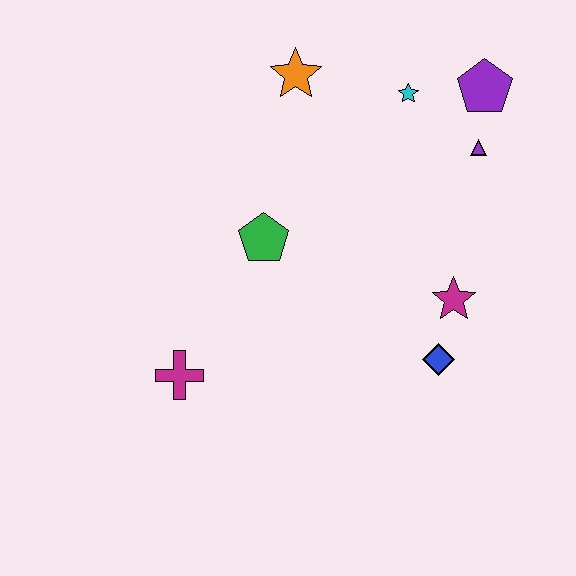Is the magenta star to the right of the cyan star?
Yes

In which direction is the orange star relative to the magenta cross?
The orange star is above the magenta cross.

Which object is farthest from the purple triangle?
The magenta cross is farthest from the purple triangle.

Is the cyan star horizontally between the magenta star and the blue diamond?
No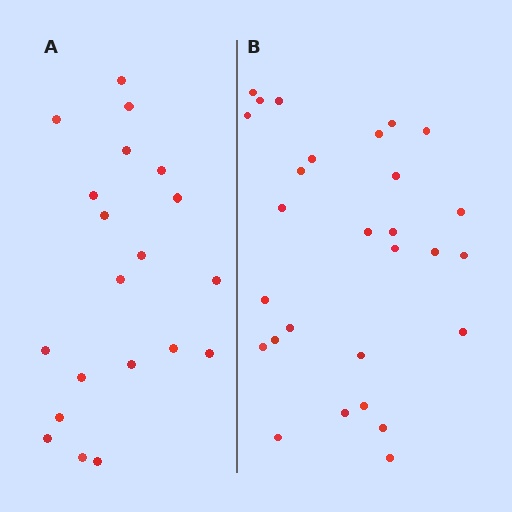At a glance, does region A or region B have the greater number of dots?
Region B (the right region) has more dots.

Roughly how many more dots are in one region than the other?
Region B has roughly 8 or so more dots than region A.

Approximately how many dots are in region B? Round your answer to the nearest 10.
About 30 dots. (The exact count is 28, which rounds to 30.)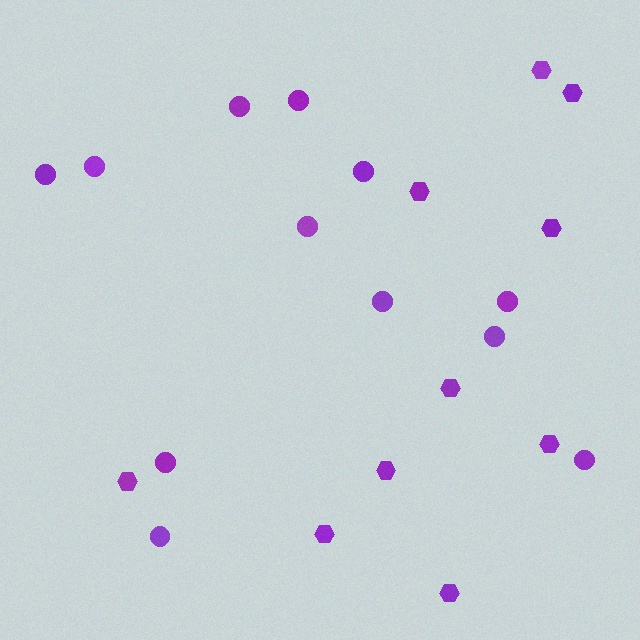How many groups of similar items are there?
There are 2 groups: one group of circles (12) and one group of hexagons (10).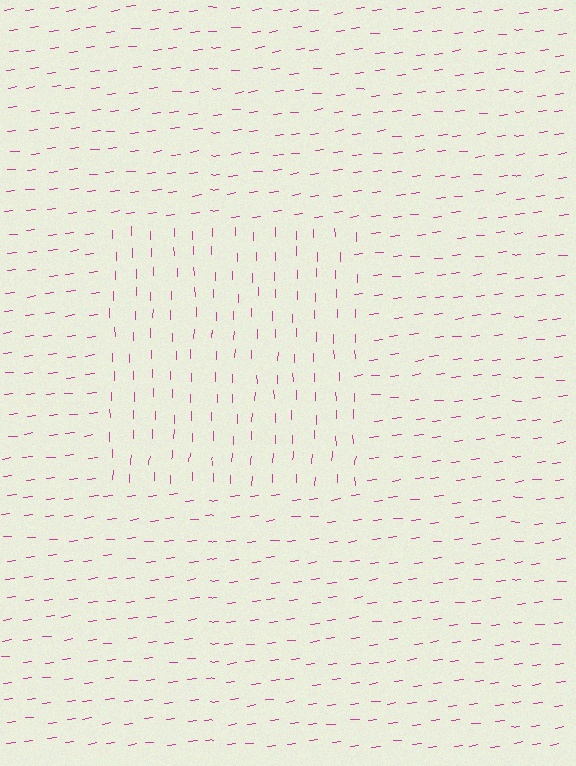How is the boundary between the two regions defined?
The boundary is defined purely by a change in line orientation (approximately 83 degrees difference). All lines are the same color and thickness.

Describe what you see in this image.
The image is filled with small magenta line segments. A rectangle region in the image has lines oriented differently from the surrounding lines, creating a visible texture boundary.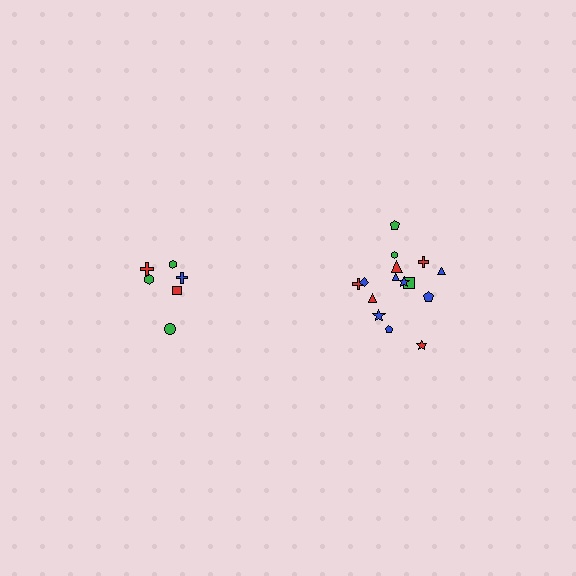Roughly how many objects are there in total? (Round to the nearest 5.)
Roughly 20 objects in total.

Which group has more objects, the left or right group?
The right group.